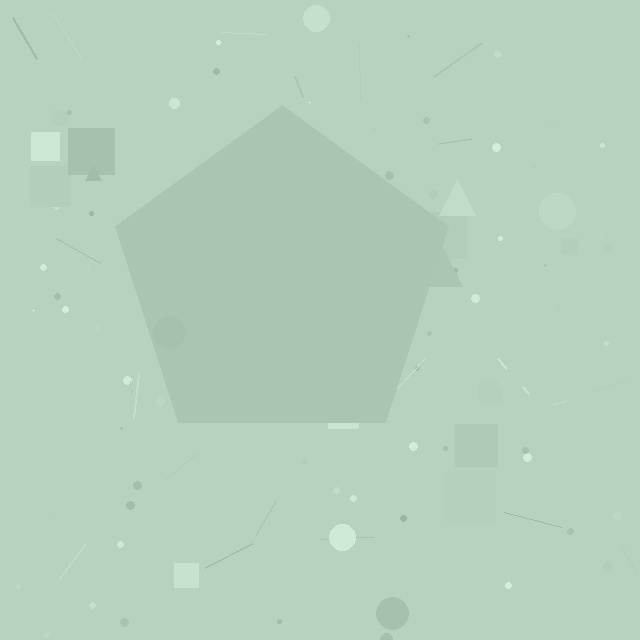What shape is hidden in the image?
A pentagon is hidden in the image.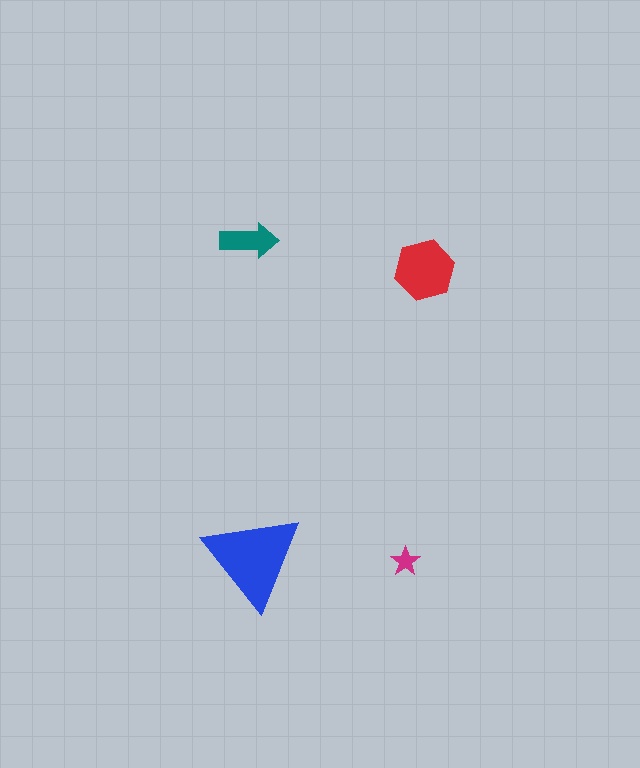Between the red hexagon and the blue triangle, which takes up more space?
The blue triangle.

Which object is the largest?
The blue triangle.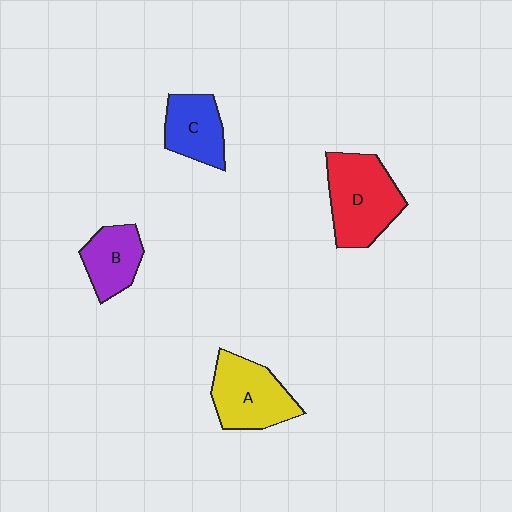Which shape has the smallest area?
Shape B (purple).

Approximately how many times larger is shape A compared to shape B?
Approximately 1.4 times.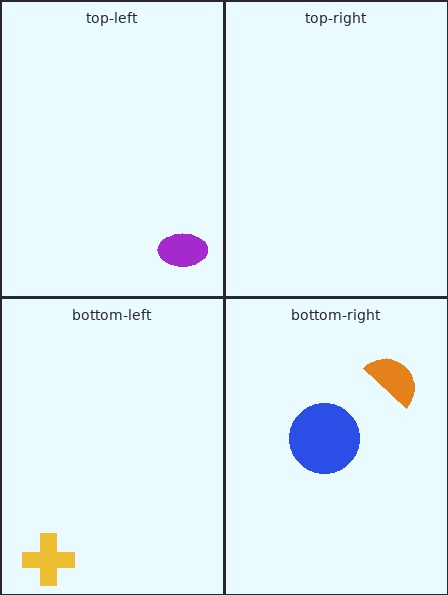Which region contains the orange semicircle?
The bottom-right region.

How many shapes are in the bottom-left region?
1.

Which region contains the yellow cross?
The bottom-left region.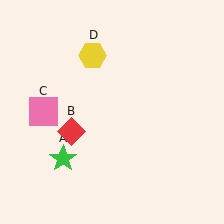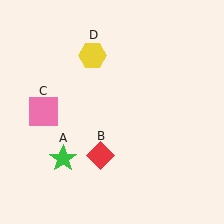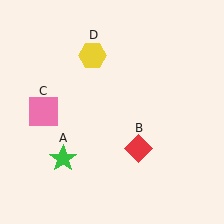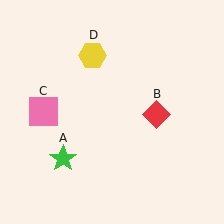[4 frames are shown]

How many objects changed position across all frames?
1 object changed position: red diamond (object B).